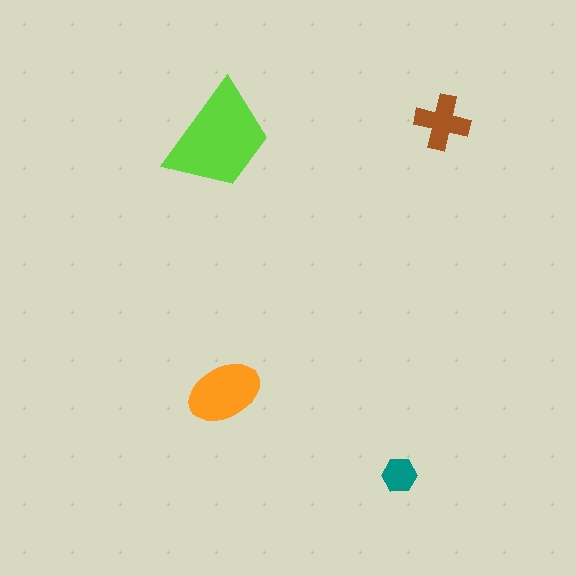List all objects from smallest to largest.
The teal hexagon, the brown cross, the orange ellipse, the lime trapezoid.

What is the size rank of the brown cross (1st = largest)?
3rd.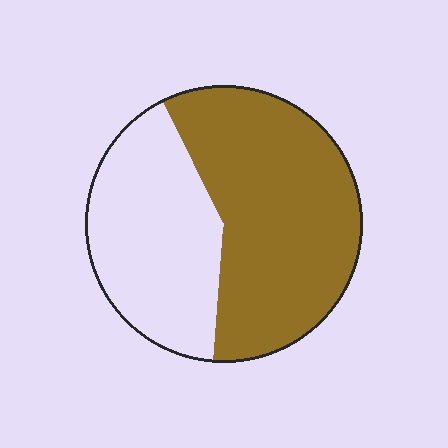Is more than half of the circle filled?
Yes.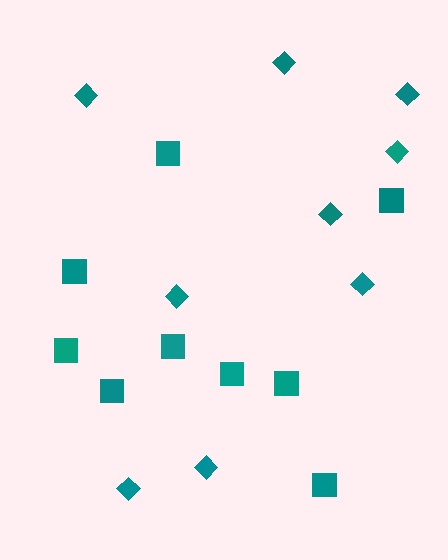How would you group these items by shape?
There are 2 groups: one group of squares (9) and one group of diamonds (9).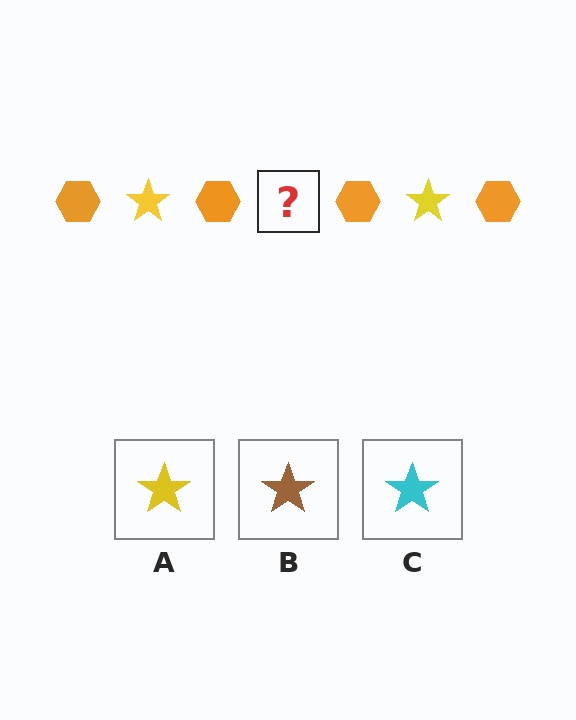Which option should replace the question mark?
Option A.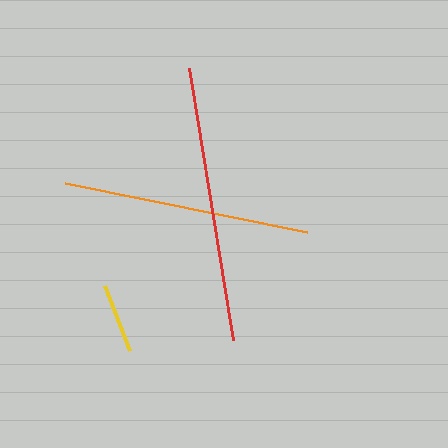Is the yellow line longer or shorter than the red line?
The red line is longer than the yellow line.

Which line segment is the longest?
The red line is the longest at approximately 275 pixels.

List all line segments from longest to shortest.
From longest to shortest: red, orange, yellow.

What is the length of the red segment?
The red segment is approximately 275 pixels long.